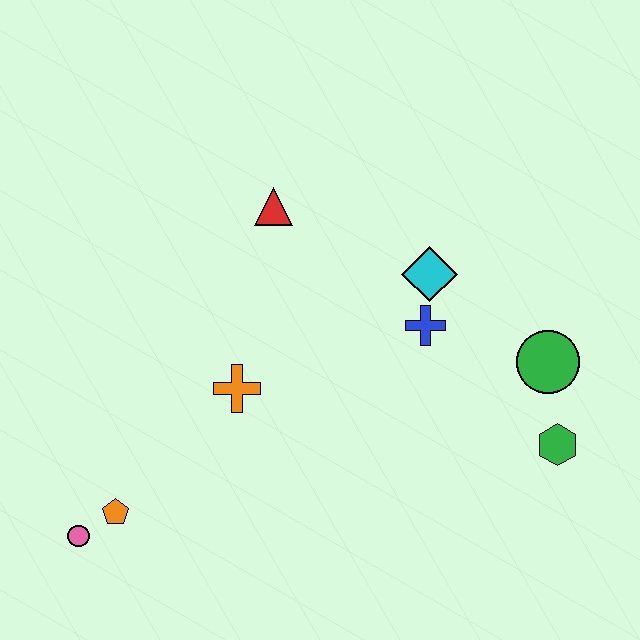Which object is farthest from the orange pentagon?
The green circle is farthest from the orange pentagon.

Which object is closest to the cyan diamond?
The blue cross is closest to the cyan diamond.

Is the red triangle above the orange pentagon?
Yes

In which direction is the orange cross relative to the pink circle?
The orange cross is to the right of the pink circle.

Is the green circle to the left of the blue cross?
No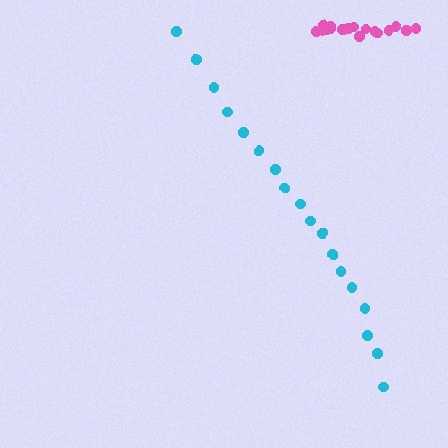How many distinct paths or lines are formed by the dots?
There are 2 distinct paths.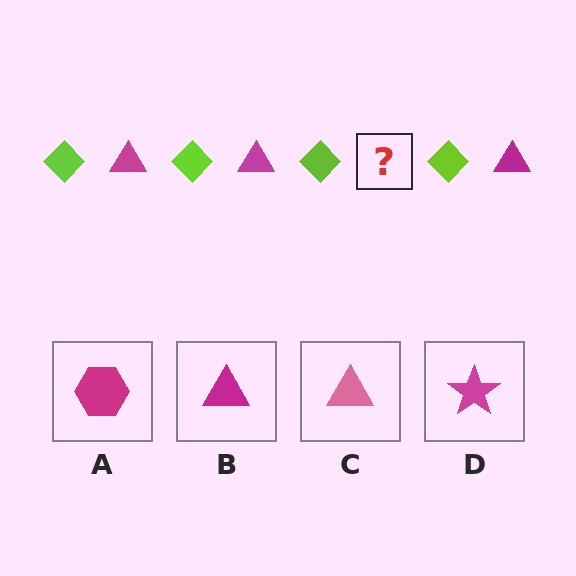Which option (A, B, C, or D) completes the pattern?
B.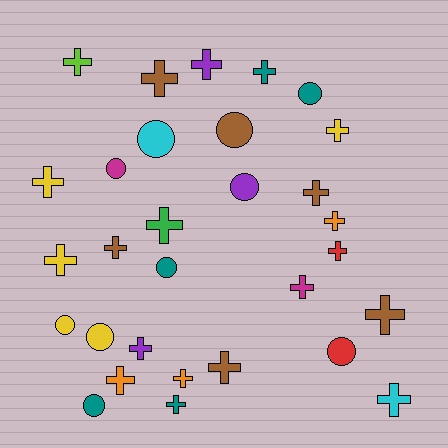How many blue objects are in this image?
There are no blue objects.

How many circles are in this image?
There are 10 circles.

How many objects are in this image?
There are 30 objects.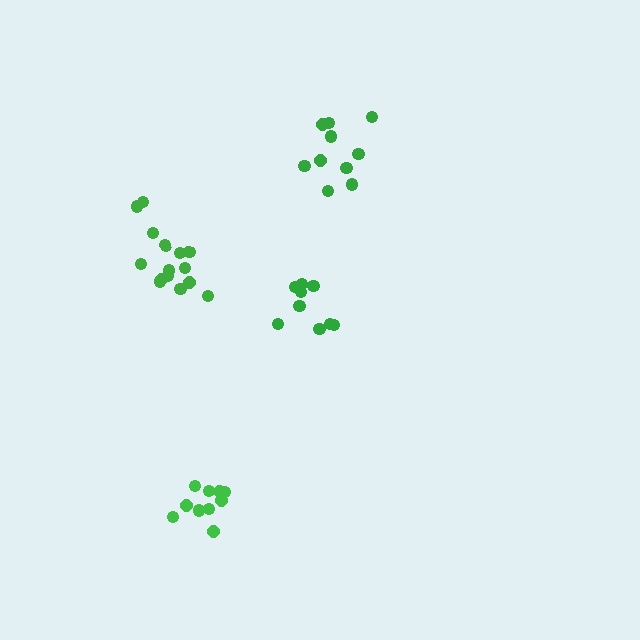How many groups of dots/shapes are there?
There are 4 groups.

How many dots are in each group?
Group 1: 10 dots, Group 2: 15 dots, Group 3: 10 dots, Group 4: 9 dots (44 total).